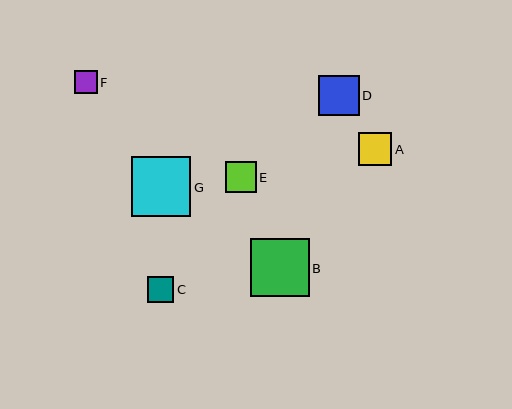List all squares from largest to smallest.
From largest to smallest: G, B, D, A, E, C, F.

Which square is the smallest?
Square F is the smallest with a size of approximately 23 pixels.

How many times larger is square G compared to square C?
Square G is approximately 2.3 times the size of square C.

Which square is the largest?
Square G is the largest with a size of approximately 59 pixels.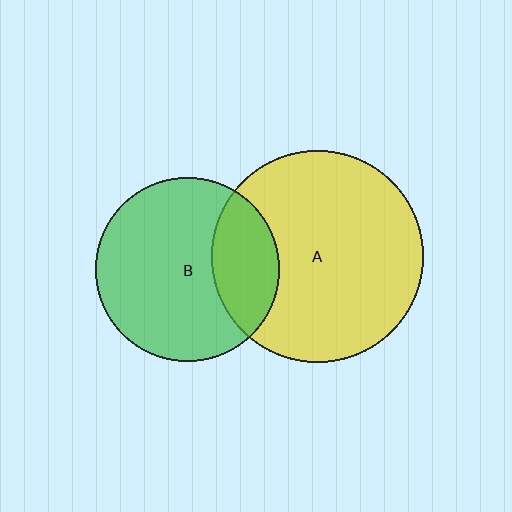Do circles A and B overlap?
Yes.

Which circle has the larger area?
Circle A (yellow).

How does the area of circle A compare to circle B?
Approximately 1.3 times.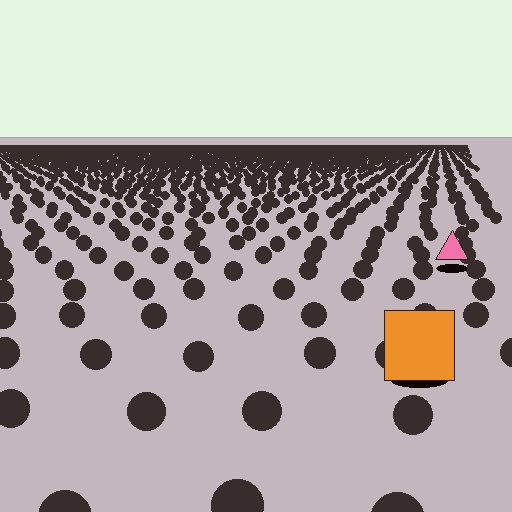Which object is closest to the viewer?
The orange square is closest. The texture marks near it are larger and more spread out.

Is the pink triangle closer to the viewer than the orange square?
No. The orange square is closer — you can tell from the texture gradient: the ground texture is coarser near it.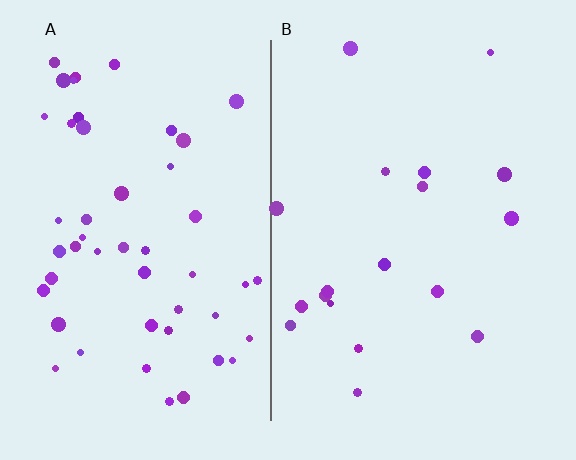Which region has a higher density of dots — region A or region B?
A (the left).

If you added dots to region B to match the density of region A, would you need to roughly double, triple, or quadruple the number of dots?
Approximately triple.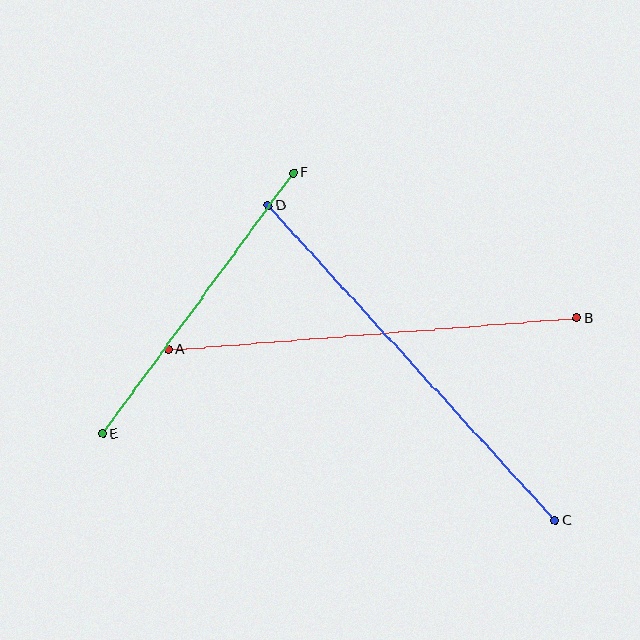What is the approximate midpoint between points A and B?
The midpoint is at approximately (372, 334) pixels.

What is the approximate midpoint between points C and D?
The midpoint is at approximately (412, 363) pixels.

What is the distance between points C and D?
The distance is approximately 426 pixels.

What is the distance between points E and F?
The distance is approximately 323 pixels.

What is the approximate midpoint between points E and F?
The midpoint is at approximately (198, 303) pixels.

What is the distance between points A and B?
The distance is approximately 410 pixels.